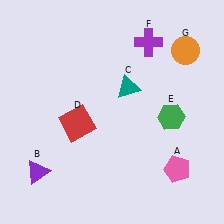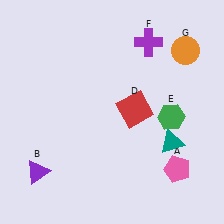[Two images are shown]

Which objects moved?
The objects that moved are: the teal triangle (C), the red square (D).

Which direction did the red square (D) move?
The red square (D) moved right.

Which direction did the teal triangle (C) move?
The teal triangle (C) moved down.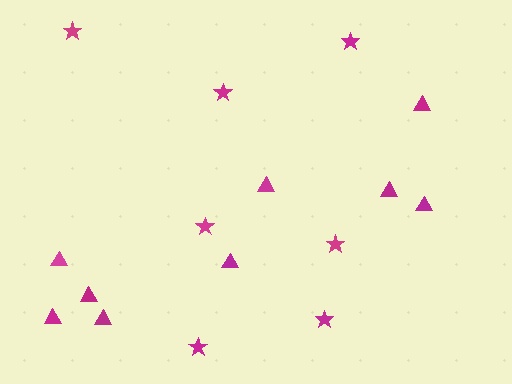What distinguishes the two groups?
There are 2 groups: one group of stars (7) and one group of triangles (9).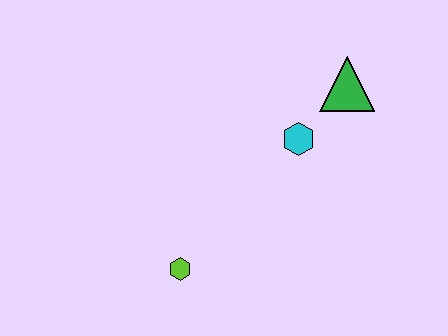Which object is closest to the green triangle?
The cyan hexagon is closest to the green triangle.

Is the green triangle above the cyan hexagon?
Yes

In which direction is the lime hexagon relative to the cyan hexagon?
The lime hexagon is below the cyan hexagon.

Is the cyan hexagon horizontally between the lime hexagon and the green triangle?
Yes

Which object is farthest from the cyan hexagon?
The lime hexagon is farthest from the cyan hexagon.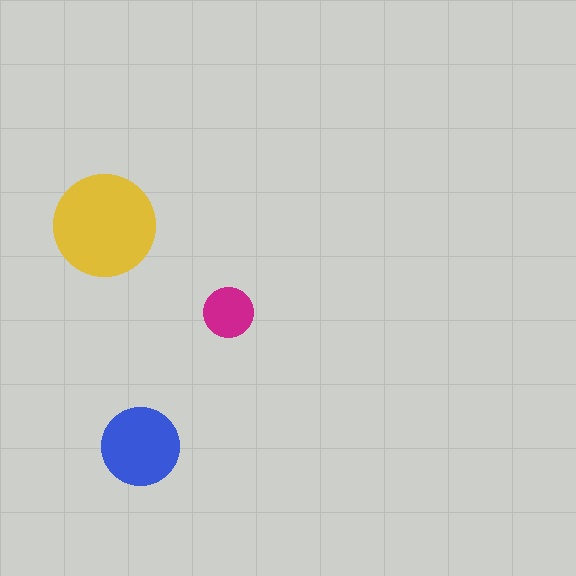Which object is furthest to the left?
The yellow circle is leftmost.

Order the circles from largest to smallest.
the yellow one, the blue one, the magenta one.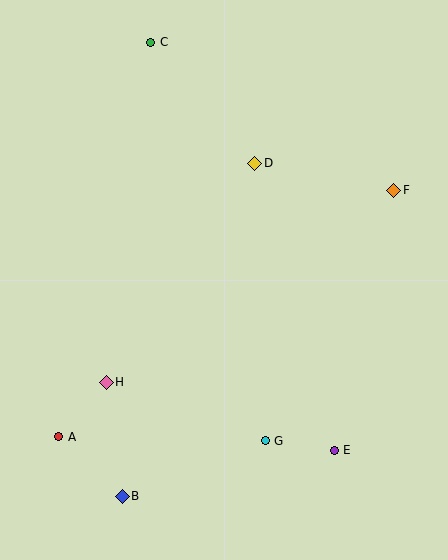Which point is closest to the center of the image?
Point D at (255, 163) is closest to the center.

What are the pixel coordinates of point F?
Point F is at (394, 191).